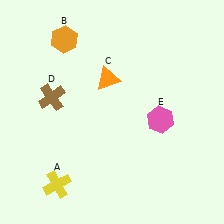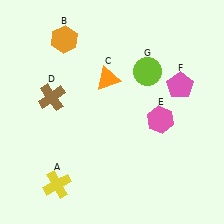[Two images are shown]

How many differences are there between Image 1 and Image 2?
There are 2 differences between the two images.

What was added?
A pink pentagon (F), a lime circle (G) were added in Image 2.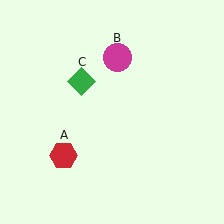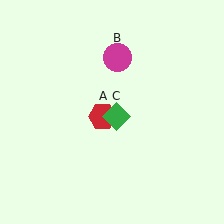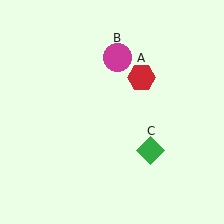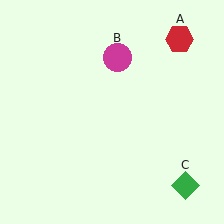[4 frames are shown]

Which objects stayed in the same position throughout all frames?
Magenta circle (object B) remained stationary.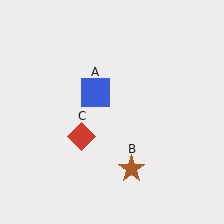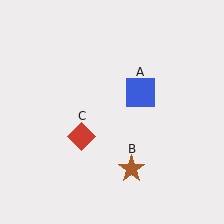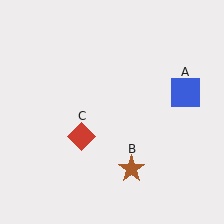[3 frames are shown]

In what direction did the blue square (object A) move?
The blue square (object A) moved right.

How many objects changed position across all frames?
1 object changed position: blue square (object A).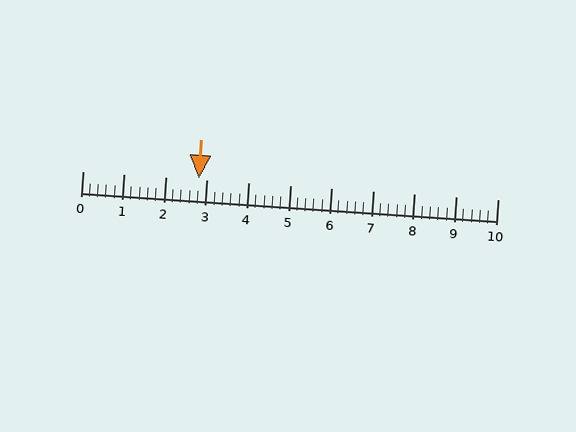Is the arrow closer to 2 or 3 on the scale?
The arrow is closer to 3.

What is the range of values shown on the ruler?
The ruler shows values from 0 to 10.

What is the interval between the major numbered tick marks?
The major tick marks are spaced 1 units apart.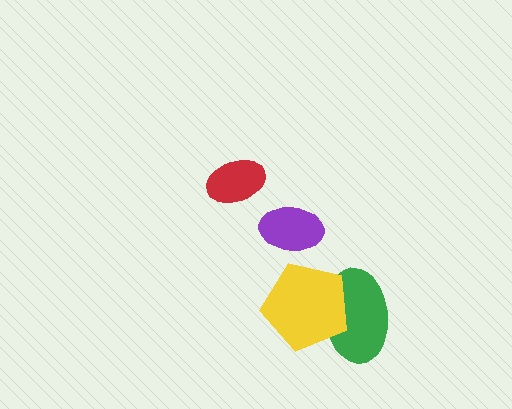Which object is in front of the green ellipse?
The yellow pentagon is in front of the green ellipse.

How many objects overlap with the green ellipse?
1 object overlaps with the green ellipse.